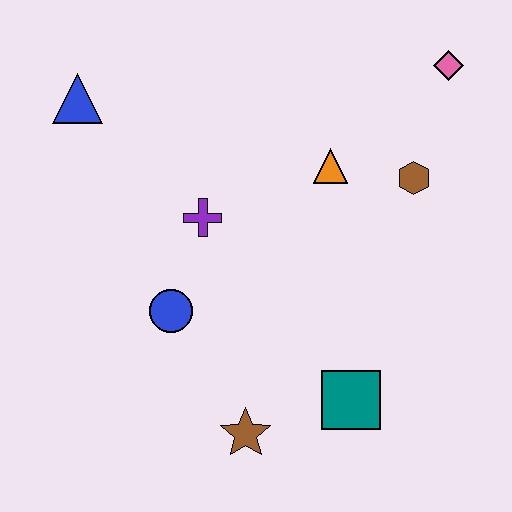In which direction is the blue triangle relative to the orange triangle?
The blue triangle is to the left of the orange triangle.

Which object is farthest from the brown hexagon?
The blue triangle is farthest from the brown hexagon.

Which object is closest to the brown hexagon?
The orange triangle is closest to the brown hexagon.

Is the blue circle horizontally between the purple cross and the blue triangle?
Yes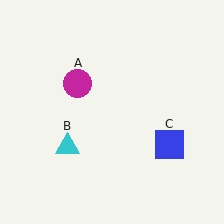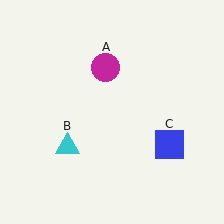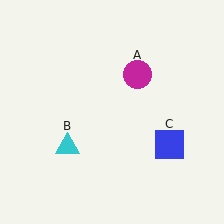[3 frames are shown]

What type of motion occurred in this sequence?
The magenta circle (object A) rotated clockwise around the center of the scene.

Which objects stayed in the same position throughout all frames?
Cyan triangle (object B) and blue square (object C) remained stationary.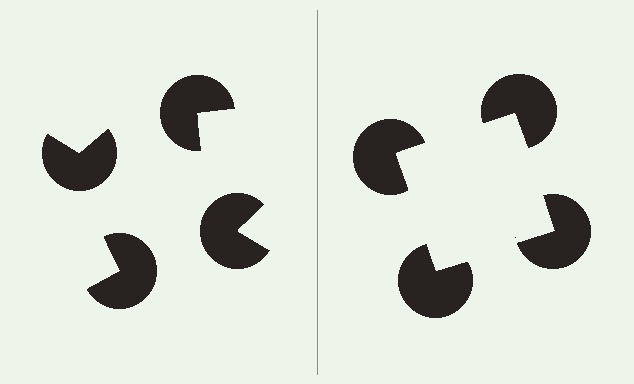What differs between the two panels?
The pac-man discs are positioned identically on both sides; only the wedge orientations differ. On the right they align to a square; on the left they are misaligned.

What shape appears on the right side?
An illusory square.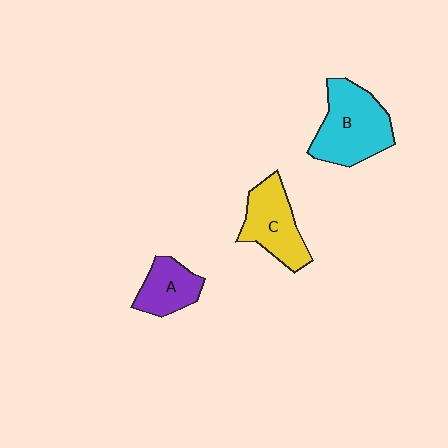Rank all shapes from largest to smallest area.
From largest to smallest: B (cyan), C (yellow), A (purple).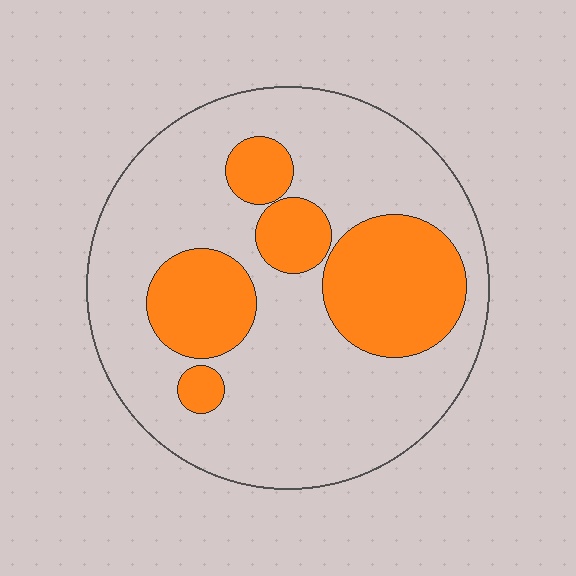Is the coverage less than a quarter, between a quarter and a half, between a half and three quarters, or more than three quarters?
Between a quarter and a half.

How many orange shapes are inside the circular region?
5.